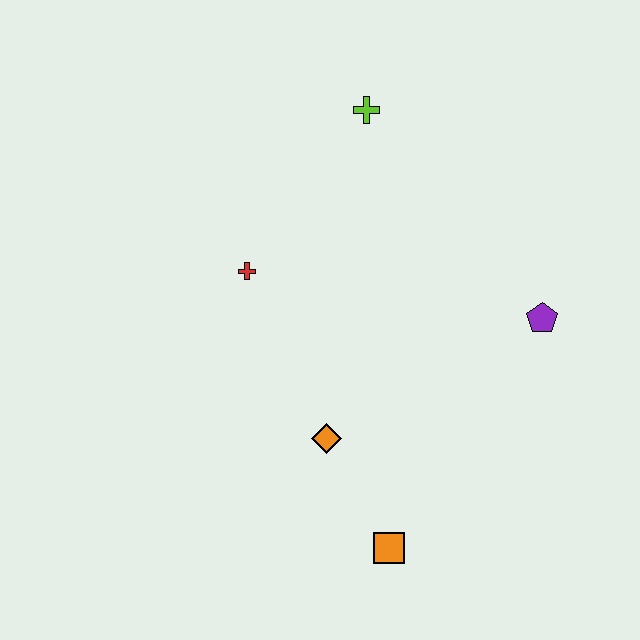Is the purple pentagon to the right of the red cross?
Yes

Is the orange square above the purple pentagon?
No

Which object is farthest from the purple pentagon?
The red cross is farthest from the purple pentagon.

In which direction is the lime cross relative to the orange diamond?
The lime cross is above the orange diamond.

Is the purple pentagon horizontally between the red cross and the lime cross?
No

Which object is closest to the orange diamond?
The orange square is closest to the orange diamond.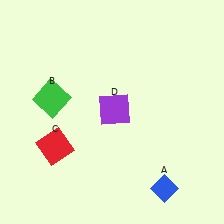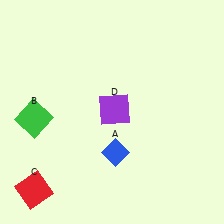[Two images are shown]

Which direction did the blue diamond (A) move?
The blue diamond (A) moved left.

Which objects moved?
The objects that moved are: the blue diamond (A), the green square (B), the red square (C).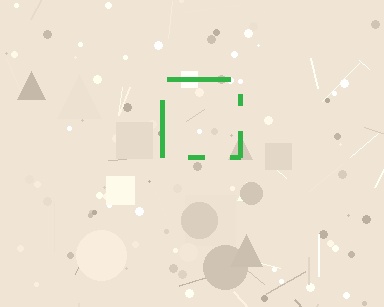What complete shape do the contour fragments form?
The contour fragments form a square.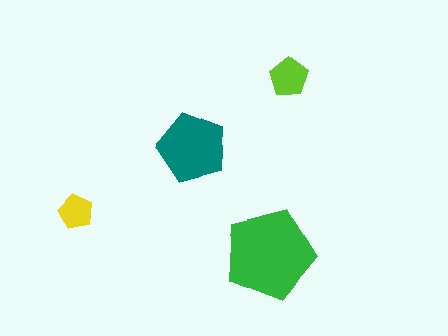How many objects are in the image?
There are 4 objects in the image.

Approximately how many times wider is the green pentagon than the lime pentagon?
About 2.5 times wider.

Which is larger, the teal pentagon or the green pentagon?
The green one.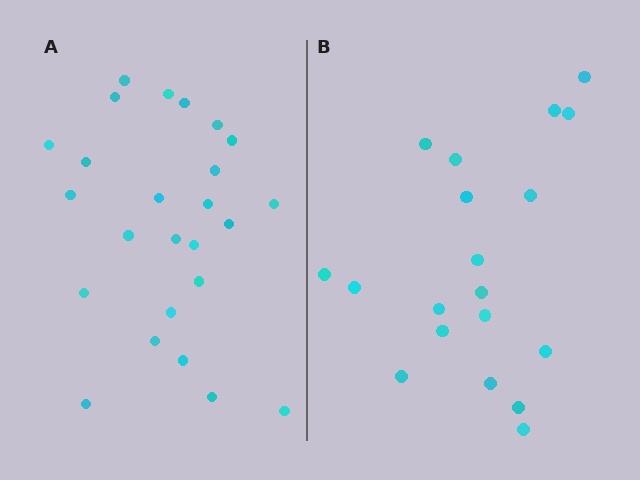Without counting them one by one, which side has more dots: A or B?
Region A (the left region) has more dots.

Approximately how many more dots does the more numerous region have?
Region A has about 6 more dots than region B.